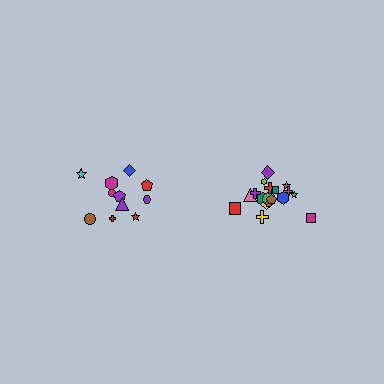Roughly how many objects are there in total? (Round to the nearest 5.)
Roughly 30 objects in total.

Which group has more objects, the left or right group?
The right group.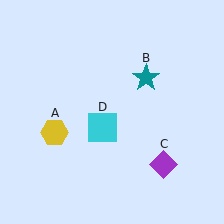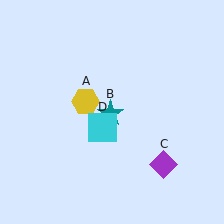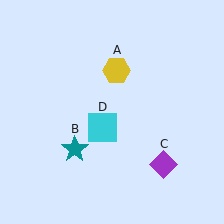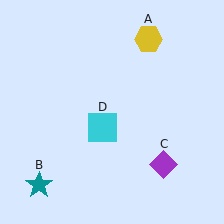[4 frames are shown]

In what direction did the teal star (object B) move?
The teal star (object B) moved down and to the left.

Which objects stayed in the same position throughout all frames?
Purple diamond (object C) and cyan square (object D) remained stationary.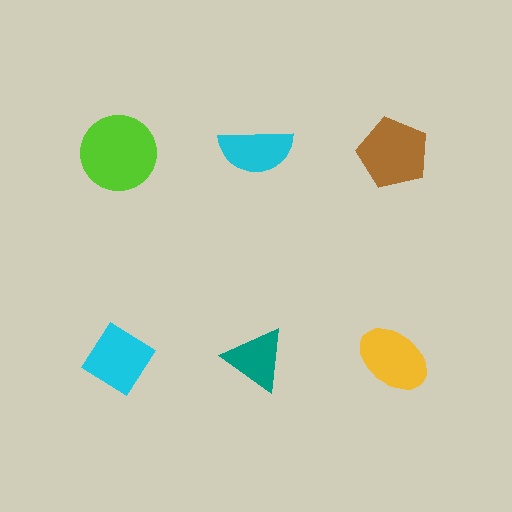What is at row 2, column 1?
A cyan diamond.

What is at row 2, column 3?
A yellow ellipse.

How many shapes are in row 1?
3 shapes.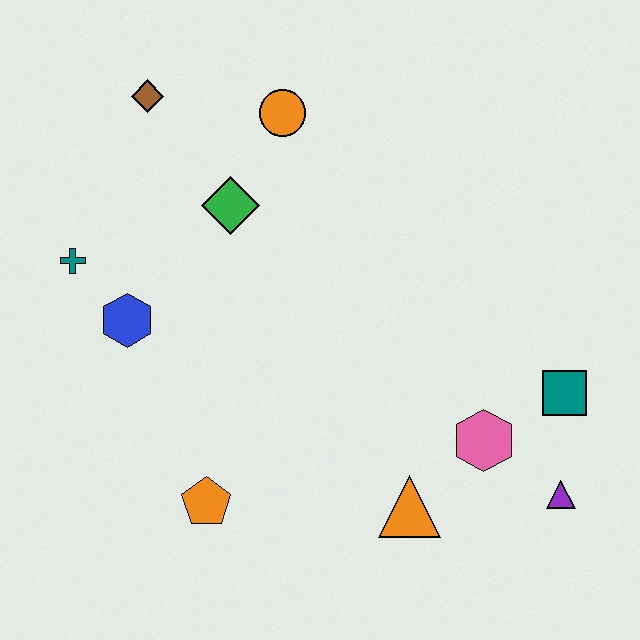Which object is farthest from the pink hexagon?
The brown diamond is farthest from the pink hexagon.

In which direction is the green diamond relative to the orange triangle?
The green diamond is above the orange triangle.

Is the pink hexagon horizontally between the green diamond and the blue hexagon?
No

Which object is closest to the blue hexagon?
The teal cross is closest to the blue hexagon.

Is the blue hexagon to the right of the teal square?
No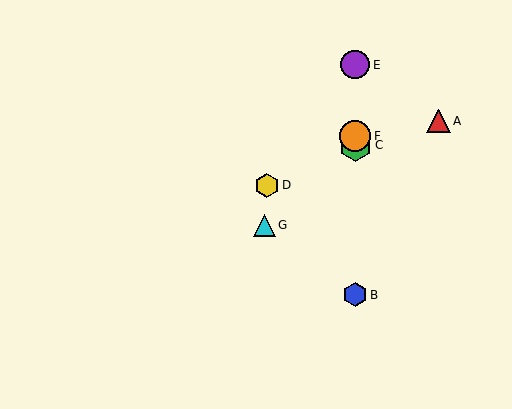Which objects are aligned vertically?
Objects B, C, E, F are aligned vertically.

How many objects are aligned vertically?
4 objects (B, C, E, F) are aligned vertically.